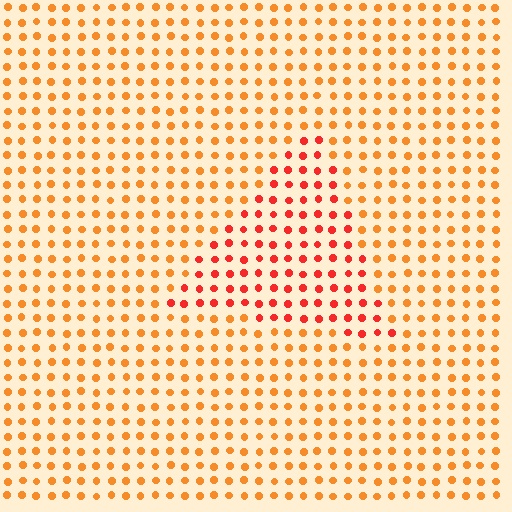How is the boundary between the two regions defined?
The boundary is defined purely by a slight shift in hue (about 29 degrees). Spacing, size, and orientation are identical on both sides.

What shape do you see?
I see a triangle.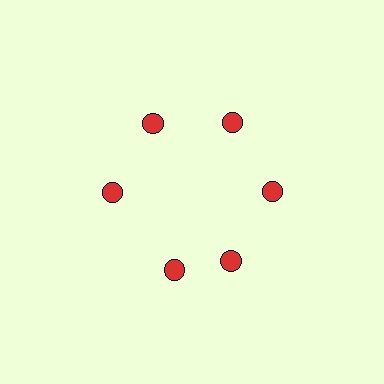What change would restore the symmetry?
The symmetry would be restored by rotating it back into even spacing with its neighbors so that all 6 circles sit at equal angles and equal distance from the center.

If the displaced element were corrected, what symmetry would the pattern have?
It would have 6-fold rotational symmetry — the pattern would map onto itself every 60 degrees.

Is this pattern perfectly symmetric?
No. The 6 red circles are arranged in a ring, but one element near the 7 o'clock position is rotated out of alignment along the ring, breaking the 6-fold rotational symmetry.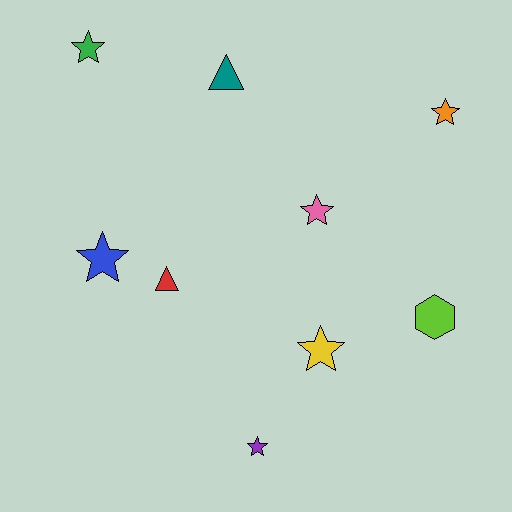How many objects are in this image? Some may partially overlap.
There are 9 objects.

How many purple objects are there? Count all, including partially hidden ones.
There is 1 purple object.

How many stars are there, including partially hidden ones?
There are 6 stars.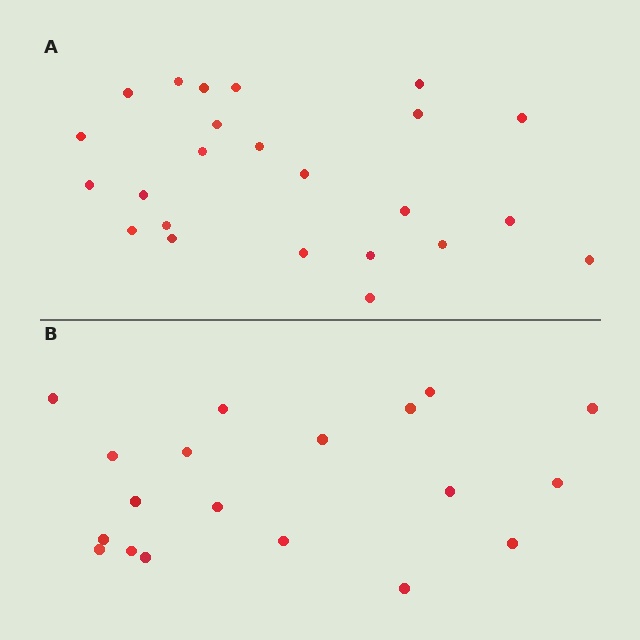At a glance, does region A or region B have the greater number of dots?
Region A (the top region) has more dots.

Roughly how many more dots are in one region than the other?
Region A has about 5 more dots than region B.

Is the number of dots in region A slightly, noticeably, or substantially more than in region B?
Region A has noticeably more, but not dramatically so. The ratio is roughly 1.3 to 1.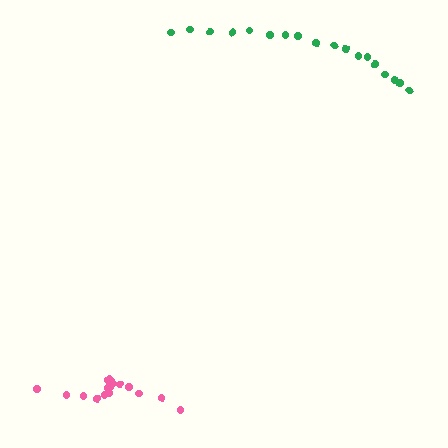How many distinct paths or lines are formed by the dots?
There are 2 distinct paths.